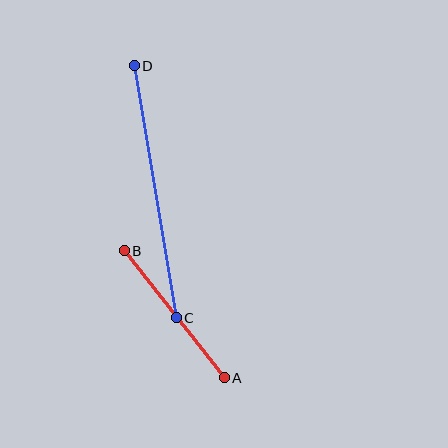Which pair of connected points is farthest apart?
Points C and D are farthest apart.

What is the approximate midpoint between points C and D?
The midpoint is at approximately (155, 192) pixels.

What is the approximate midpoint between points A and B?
The midpoint is at approximately (174, 314) pixels.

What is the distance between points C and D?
The distance is approximately 255 pixels.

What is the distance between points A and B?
The distance is approximately 162 pixels.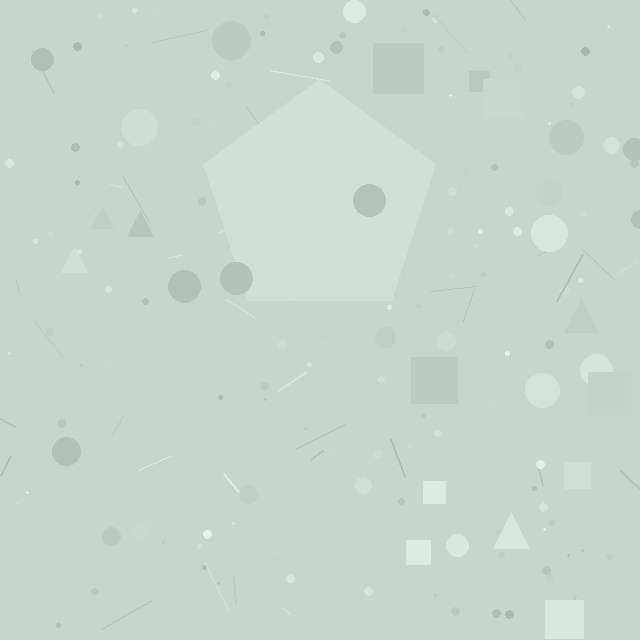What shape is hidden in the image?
A pentagon is hidden in the image.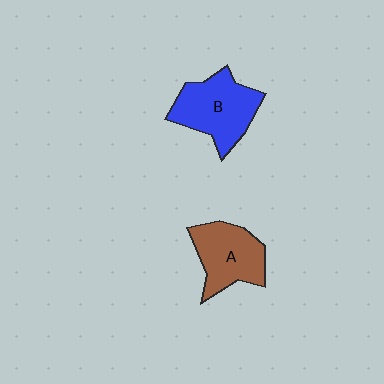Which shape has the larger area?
Shape B (blue).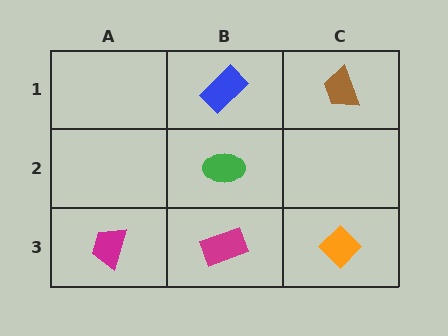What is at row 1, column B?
A blue rectangle.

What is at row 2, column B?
A green ellipse.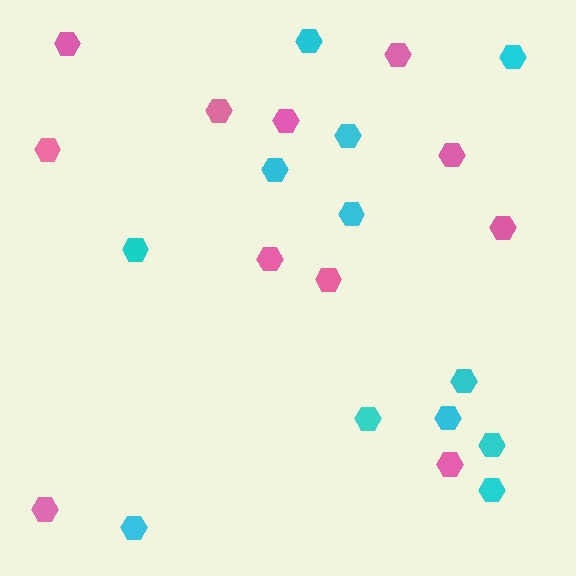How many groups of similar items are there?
There are 2 groups: one group of cyan hexagons (12) and one group of pink hexagons (11).